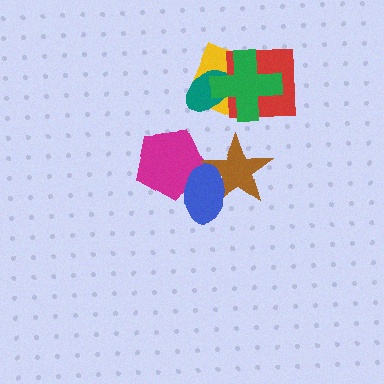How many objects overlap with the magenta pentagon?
2 objects overlap with the magenta pentagon.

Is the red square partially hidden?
Yes, it is partially covered by another shape.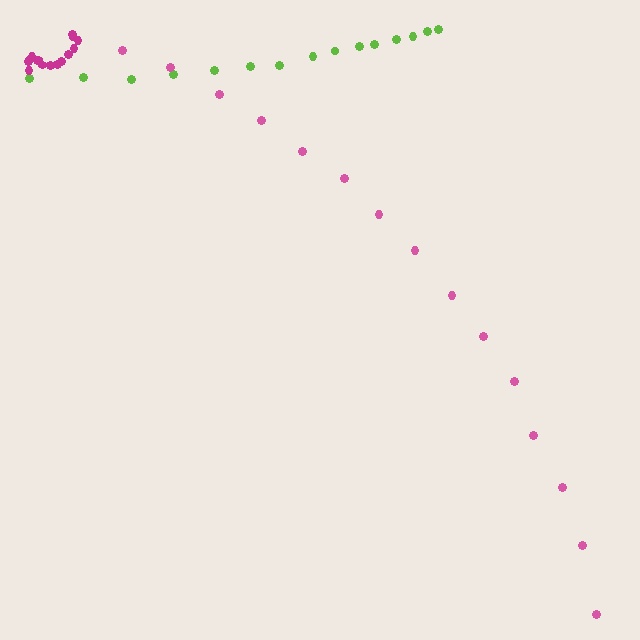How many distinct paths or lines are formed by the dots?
There are 3 distinct paths.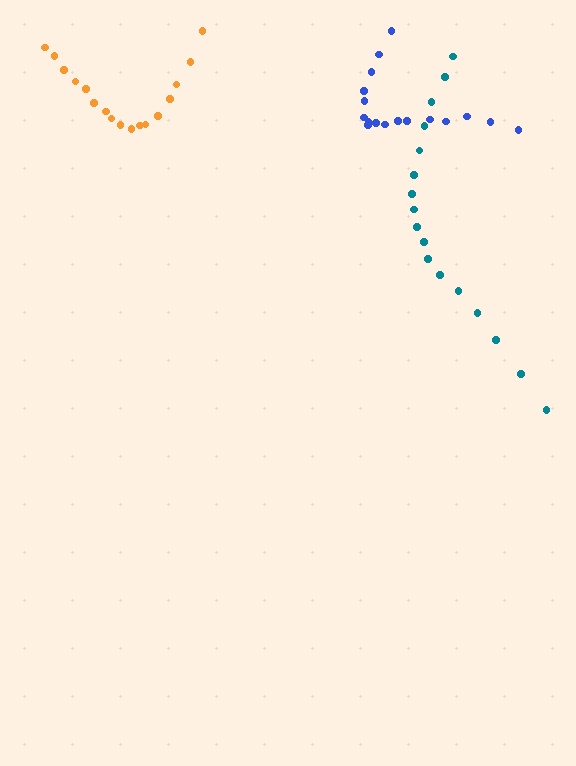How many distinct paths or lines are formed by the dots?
There are 3 distinct paths.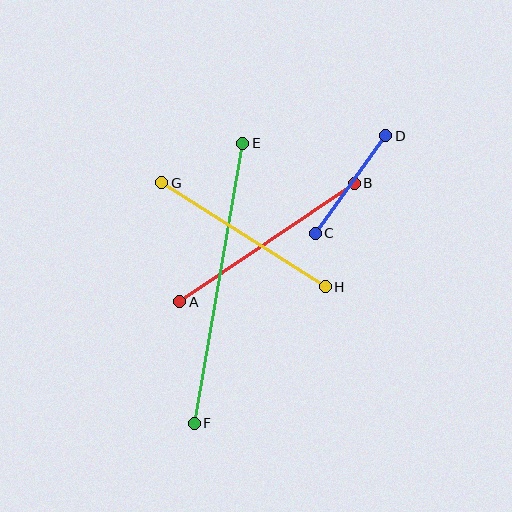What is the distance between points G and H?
The distance is approximately 193 pixels.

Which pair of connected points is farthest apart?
Points E and F are farthest apart.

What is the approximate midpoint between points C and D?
The midpoint is at approximately (351, 185) pixels.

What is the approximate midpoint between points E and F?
The midpoint is at approximately (219, 283) pixels.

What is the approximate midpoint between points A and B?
The midpoint is at approximately (267, 242) pixels.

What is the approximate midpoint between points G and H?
The midpoint is at approximately (244, 235) pixels.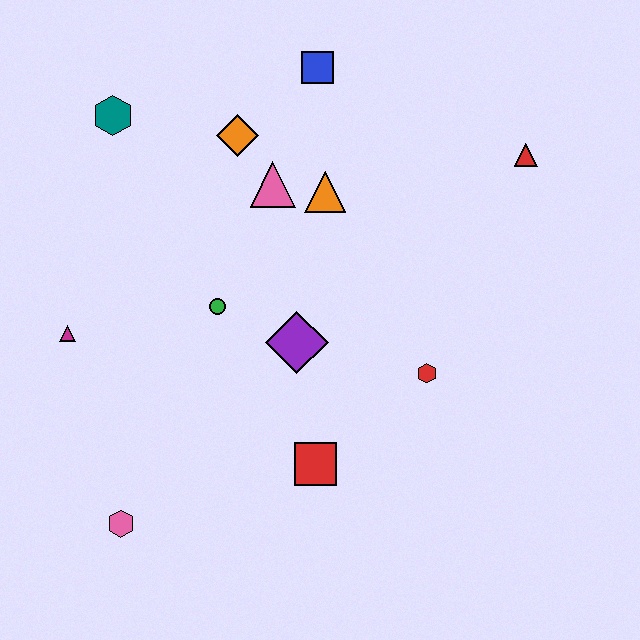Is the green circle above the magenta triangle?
Yes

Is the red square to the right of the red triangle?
No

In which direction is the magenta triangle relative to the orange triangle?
The magenta triangle is to the left of the orange triangle.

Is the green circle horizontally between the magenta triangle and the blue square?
Yes